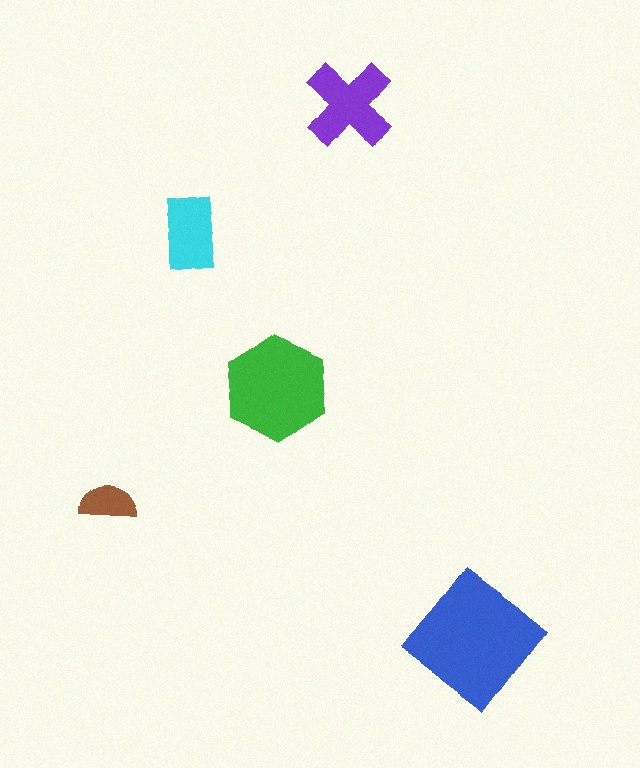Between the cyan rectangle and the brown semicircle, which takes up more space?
The cyan rectangle.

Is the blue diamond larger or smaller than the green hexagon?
Larger.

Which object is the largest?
The blue diamond.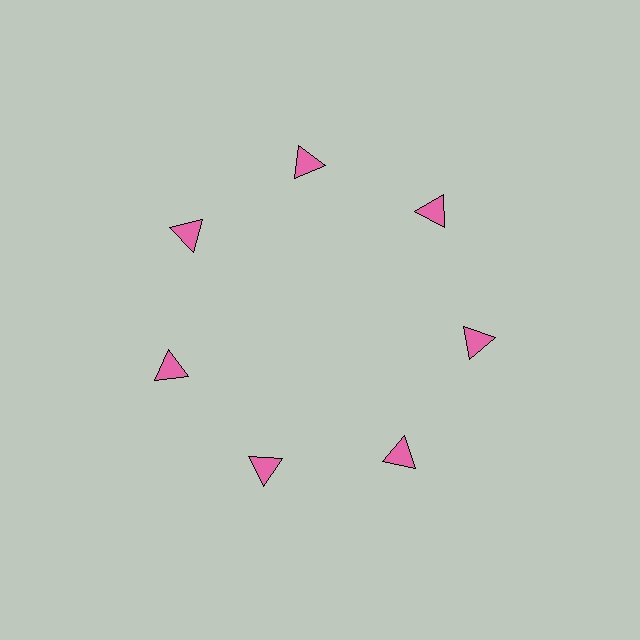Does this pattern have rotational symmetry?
Yes, this pattern has 7-fold rotational symmetry. It looks the same after rotating 51 degrees around the center.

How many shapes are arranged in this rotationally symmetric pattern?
There are 7 shapes, arranged in 7 groups of 1.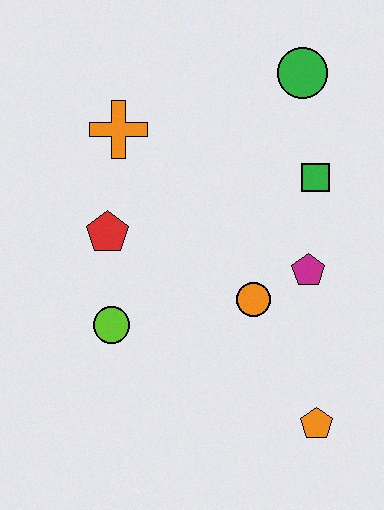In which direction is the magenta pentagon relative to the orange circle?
The magenta pentagon is to the right of the orange circle.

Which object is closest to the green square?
The magenta pentagon is closest to the green square.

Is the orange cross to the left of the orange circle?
Yes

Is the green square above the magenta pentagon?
Yes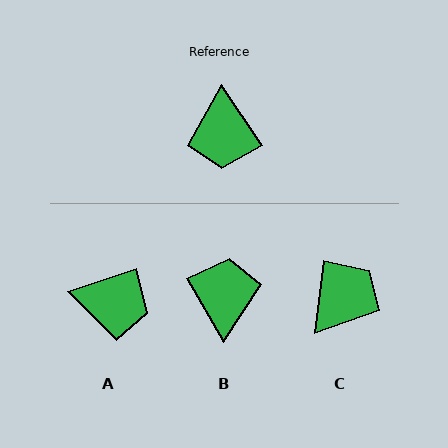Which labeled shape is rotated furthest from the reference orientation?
B, about 176 degrees away.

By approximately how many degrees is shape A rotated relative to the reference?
Approximately 75 degrees counter-clockwise.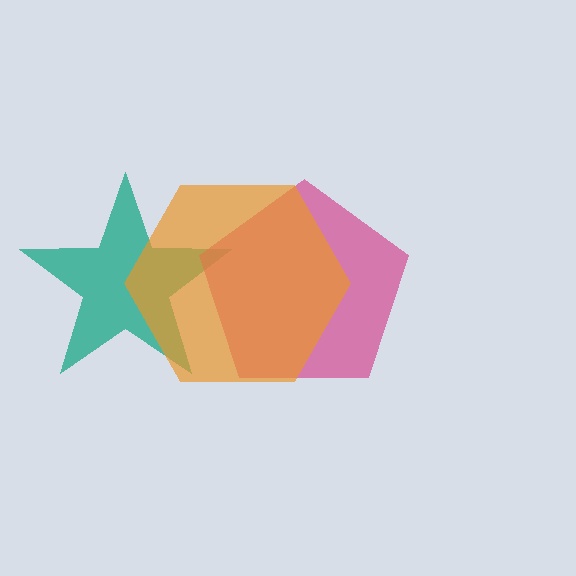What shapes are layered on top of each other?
The layered shapes are: a teal star, a magenta pentagon, an orange hexagon.